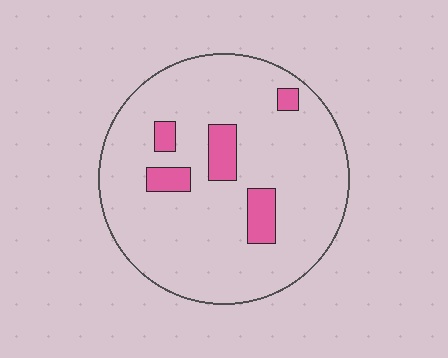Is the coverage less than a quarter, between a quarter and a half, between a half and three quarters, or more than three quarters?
Less than a quarter.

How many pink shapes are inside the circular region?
5.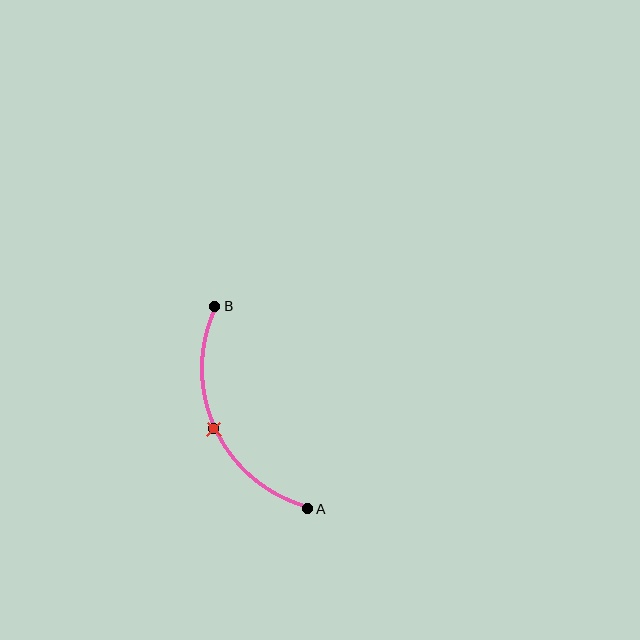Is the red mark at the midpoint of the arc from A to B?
Yes. The red mark lies on the arc at equal arc-length from both A and B — it is the arc midpoint.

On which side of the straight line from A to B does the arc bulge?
The arc bulges to the left of the straight line connecting A and B.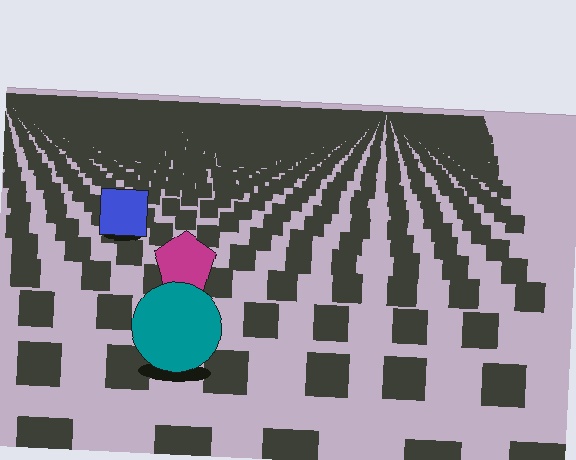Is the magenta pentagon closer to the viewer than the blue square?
Yes. The magenta pentagon is closer — you can tell from the texture gradient: the ground texture is coarser near it.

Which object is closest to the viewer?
The teal circle is closest. The texture marks near it are larger and more spread out.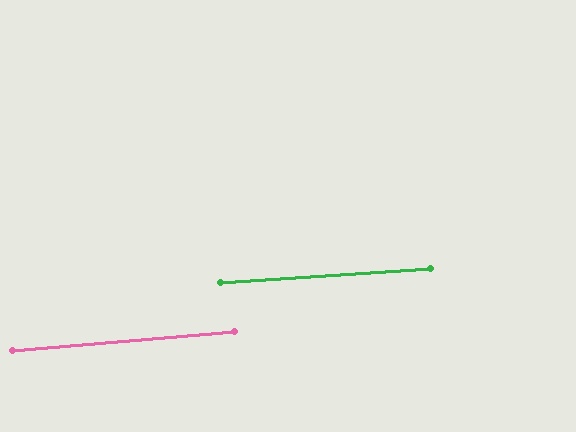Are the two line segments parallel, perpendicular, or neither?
Parallel — their directions differ by only 1.1°.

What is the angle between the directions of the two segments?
Approximately 1 degree.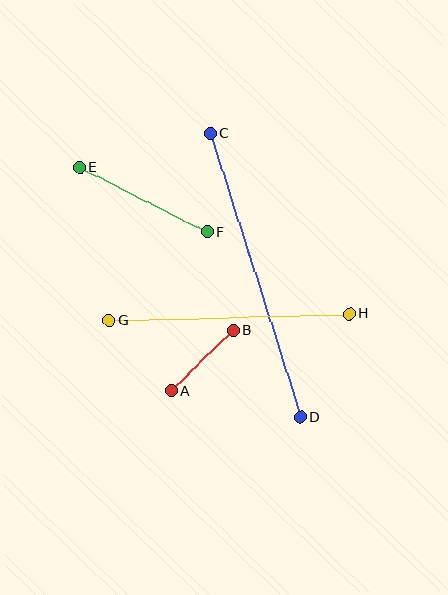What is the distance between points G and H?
The distance is approximately 240 pixels.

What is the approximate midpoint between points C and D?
The midpoint is at approximately (255, 275) pixels.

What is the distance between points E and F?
The distance is approximately 143 pixels.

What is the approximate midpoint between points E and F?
The midpoint is at approximately (143, 200) pixels.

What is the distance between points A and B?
The distance is approximately 87 pixels.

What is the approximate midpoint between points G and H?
The midpoint is at approximately (229, 317) pixels.